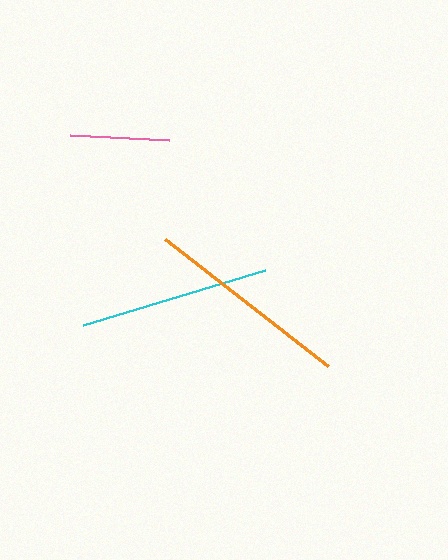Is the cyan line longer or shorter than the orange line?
The orange line is longer than the cyan line.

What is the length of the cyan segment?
The cyan segment is approximately 190 pixels long.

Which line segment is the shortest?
The pink line is the shortest at approximately 99 pixels.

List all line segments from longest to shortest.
From longest to shortest: orange, cyan, pink.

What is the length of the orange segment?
The orange segment is approximately 207 pixels long.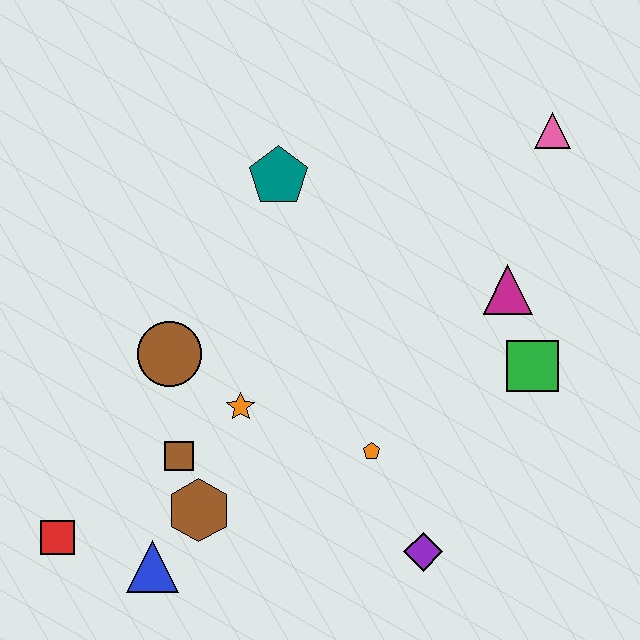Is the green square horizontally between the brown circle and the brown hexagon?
No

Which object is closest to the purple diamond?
The orange pentagon is closest to the purple diamond.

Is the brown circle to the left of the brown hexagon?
Yes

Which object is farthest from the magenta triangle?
The red square is farthest from the magenta triangle.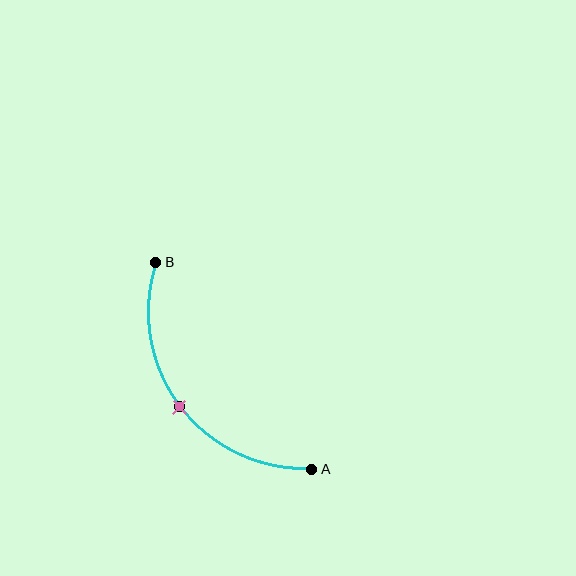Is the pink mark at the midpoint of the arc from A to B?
Yes. The pink mark lies on the arc at equal arc-length from both A and B — it is the arc midpoint.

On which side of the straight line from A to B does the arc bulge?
The arc bulges below and to the left of the straight line connecting A and B.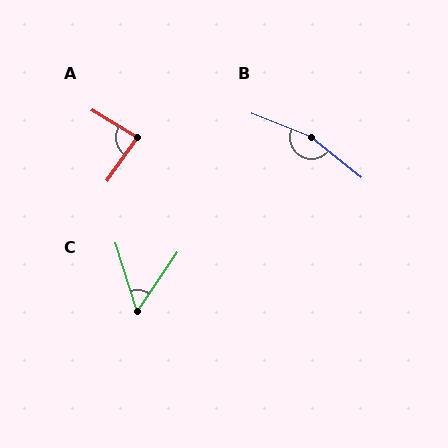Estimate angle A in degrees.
Approximately 87 degrees.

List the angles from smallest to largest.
C (52°), A (87°), B (163°).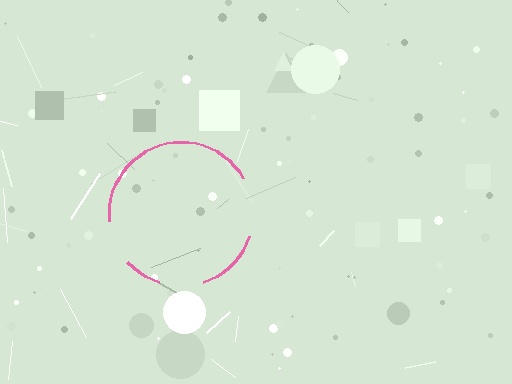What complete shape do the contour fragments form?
The contour fragments form a circle.